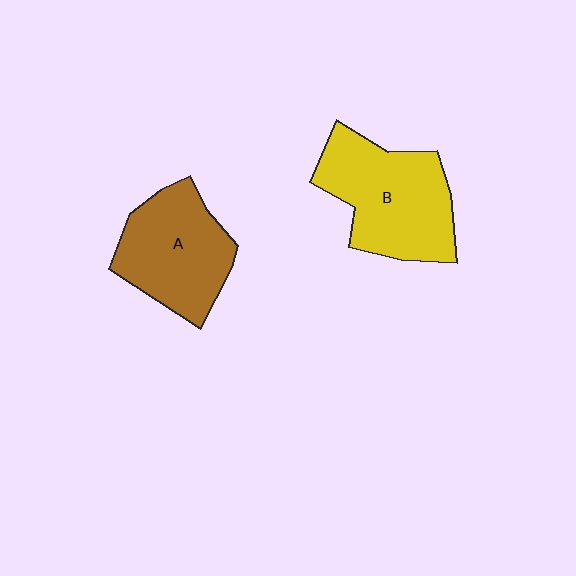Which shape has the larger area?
Shape B (yellow).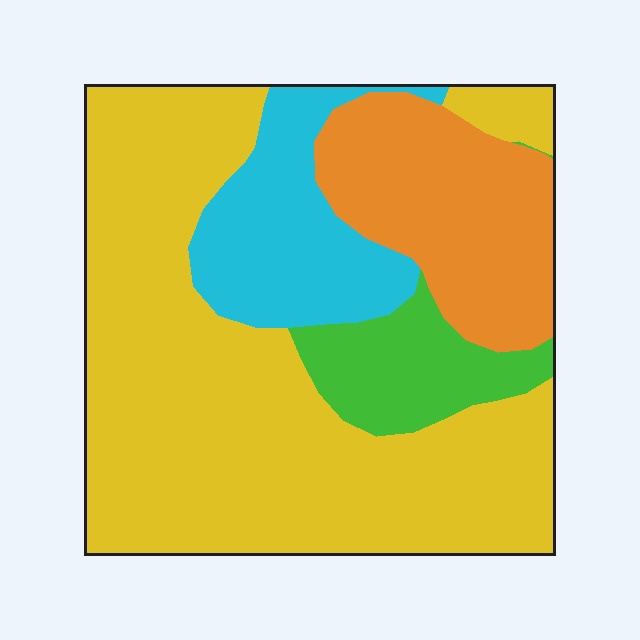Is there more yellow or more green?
Yellow.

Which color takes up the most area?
Yellow, at roughly 55%.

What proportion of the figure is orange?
Orange covers 19% of the figure.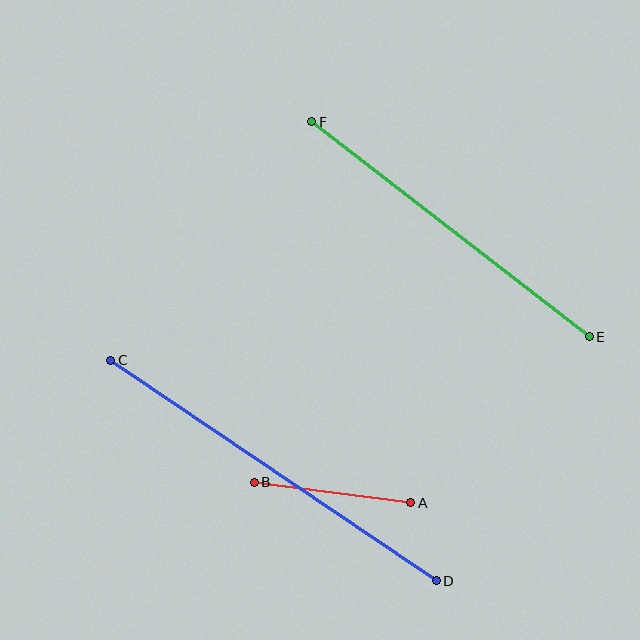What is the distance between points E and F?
The distance is approximately 351 pixels.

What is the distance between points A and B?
The distance is approximately 158 pixels.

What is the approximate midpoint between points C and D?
The midpoint is at approximately (273, 470) pixels.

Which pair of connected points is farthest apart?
Points C and D are farthest apart.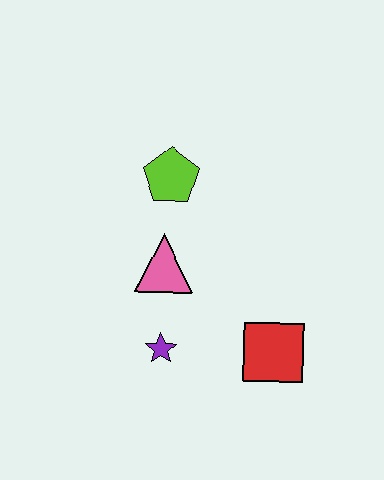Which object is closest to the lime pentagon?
The pink triangle is closest to the lime pentagon.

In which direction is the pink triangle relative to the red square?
The pink triangle is to the left of the red square.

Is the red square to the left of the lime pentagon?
No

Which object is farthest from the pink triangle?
The red square is farthest from the pink triangle.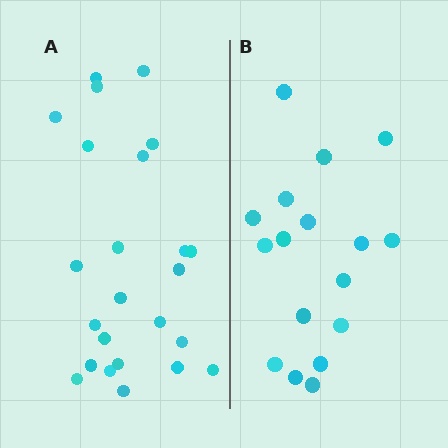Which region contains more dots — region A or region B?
Region A (the left region) has more dots.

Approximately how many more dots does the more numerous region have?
Region A has roughly 8 or so more dots than region B.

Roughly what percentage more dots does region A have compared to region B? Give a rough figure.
About 40% more.